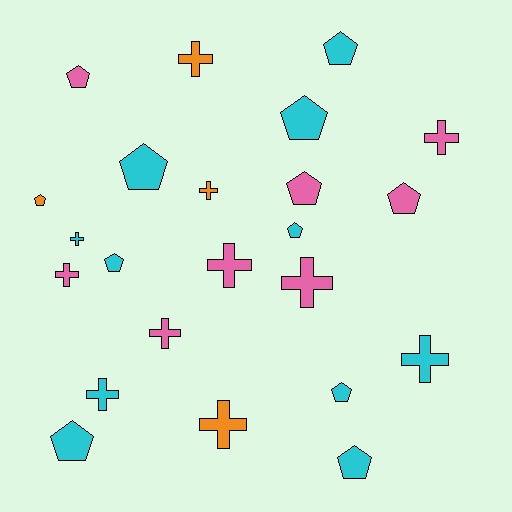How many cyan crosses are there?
There are 3 cyan crosses.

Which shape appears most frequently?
Pentagon, with 12 objects.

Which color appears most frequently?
Cyan, with 11 objects.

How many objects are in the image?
There are 23 objects.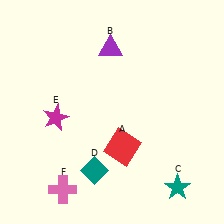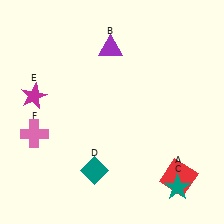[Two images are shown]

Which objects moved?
The objects that moved are: the red square (A), the magenta star (E), the pink cross (F).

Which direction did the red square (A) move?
The red square (A) moved right.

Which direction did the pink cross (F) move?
The pink cross (F) moved up.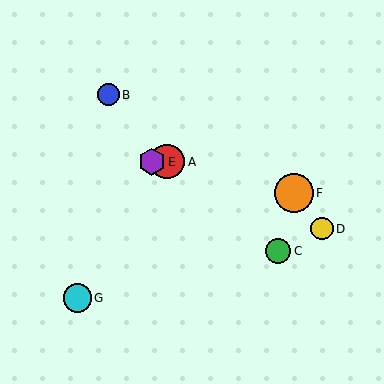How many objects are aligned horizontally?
2 objects (A, E) are aligned horizontally.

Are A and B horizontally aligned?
No, A is at y≈162 and B is at y≈95.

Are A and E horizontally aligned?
Yes, both are at y≈162.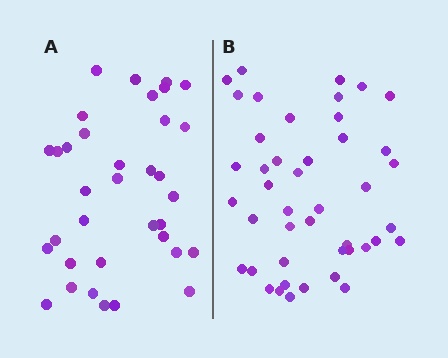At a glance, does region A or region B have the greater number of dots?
Region B (the right region) has more dots.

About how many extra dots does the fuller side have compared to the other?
Region B has roughly 8 or so more dots than region A.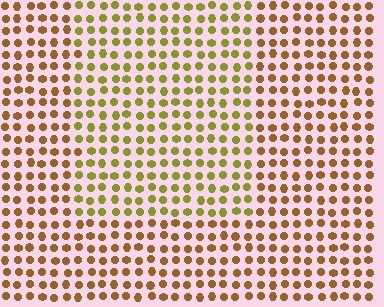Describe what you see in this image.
The image is filled with small brown elements in a uniform arrangement. A rectangle-shaped region is visible where the elements are tinted to a slightly different hue, forming a subtle color boundary.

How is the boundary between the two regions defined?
The boundary is defined purely by a slight shift in hue (about 39 degrees). Spacing, size, and orientation are identical on both sides.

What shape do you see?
I see a rectangle.